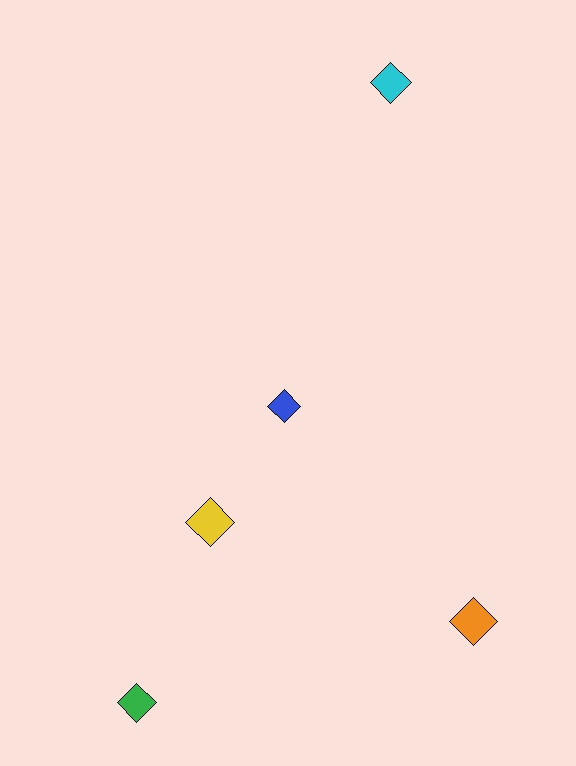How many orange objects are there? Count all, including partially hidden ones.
There is 1 orange object.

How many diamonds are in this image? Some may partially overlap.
There are 5 diamonds.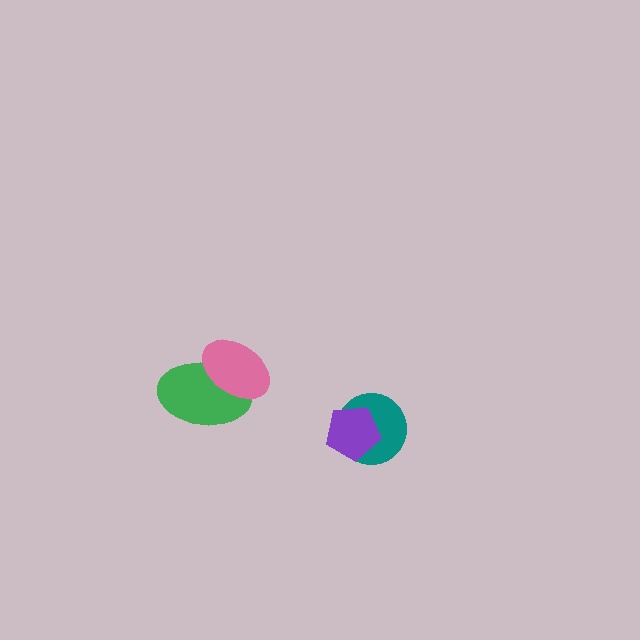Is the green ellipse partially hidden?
Yes, it is partially covered by another shape.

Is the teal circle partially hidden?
Yes, it is partially covered by another shape.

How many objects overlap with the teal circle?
1 object overlaps with the teal circle.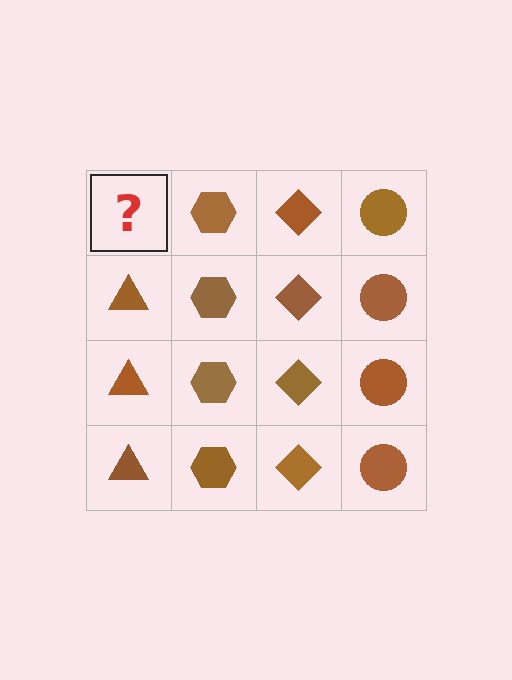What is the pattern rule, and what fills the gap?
The rule is that each column has a consistent shape. The gap should be filled with a brown triangle.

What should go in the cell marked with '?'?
The missing cell should contain a brown triangle.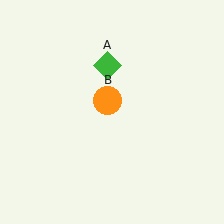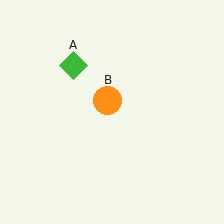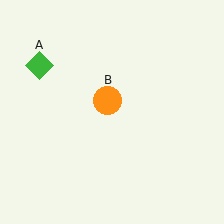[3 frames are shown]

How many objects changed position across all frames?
1 object changed position: green diamond (object A).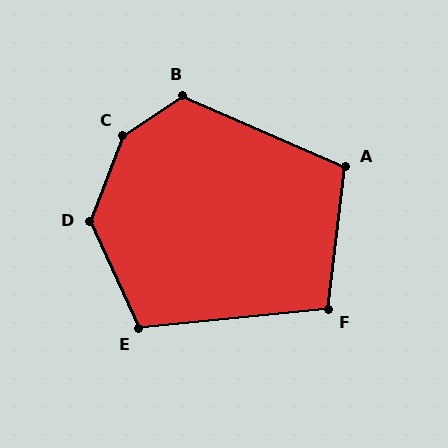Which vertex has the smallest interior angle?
F, at approximately 103 degrees.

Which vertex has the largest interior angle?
C, at approximately 144 degrees.